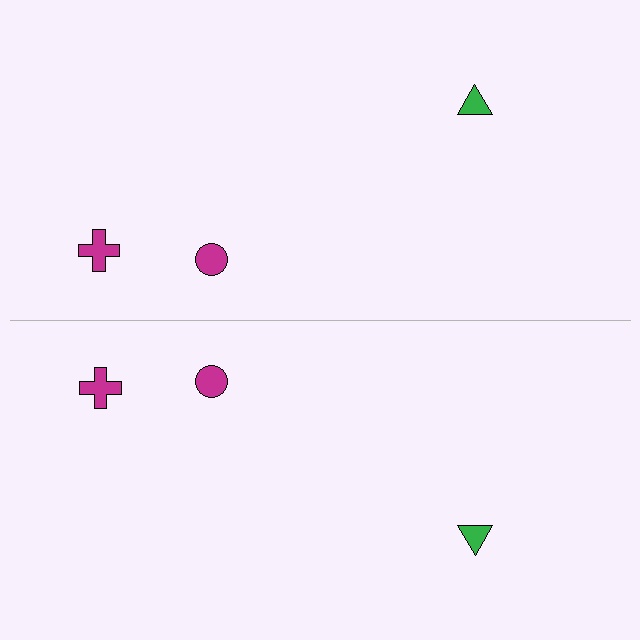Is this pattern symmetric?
Yes, this pattern has bilateral (reflection) symmetry.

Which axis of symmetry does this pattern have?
The pattern has a horizontal axis of symmetry running through the center of the image.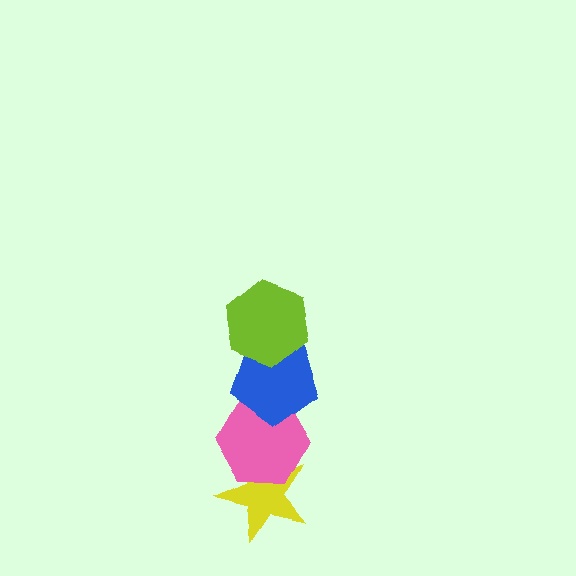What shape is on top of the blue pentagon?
The lime hexagon is on top of the blue pentagon.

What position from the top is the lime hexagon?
The lime hexagon is 1st from the top.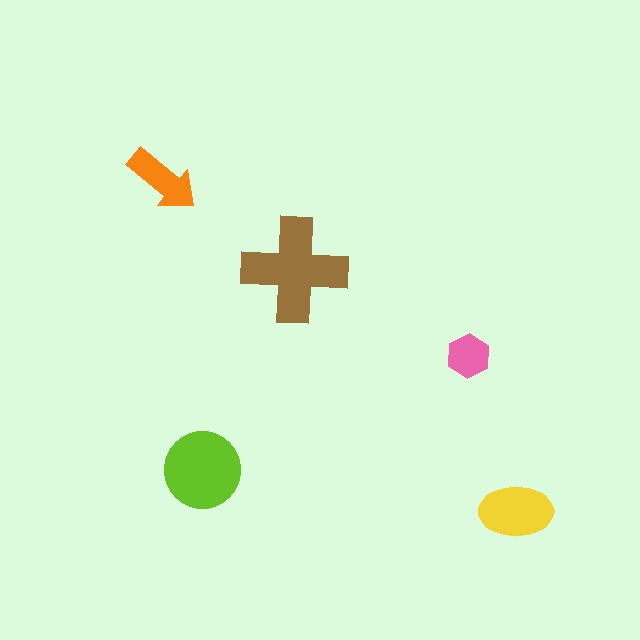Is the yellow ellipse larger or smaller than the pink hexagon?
Larger.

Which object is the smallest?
The pink hexagon.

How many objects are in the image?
There are 5 objects in the image.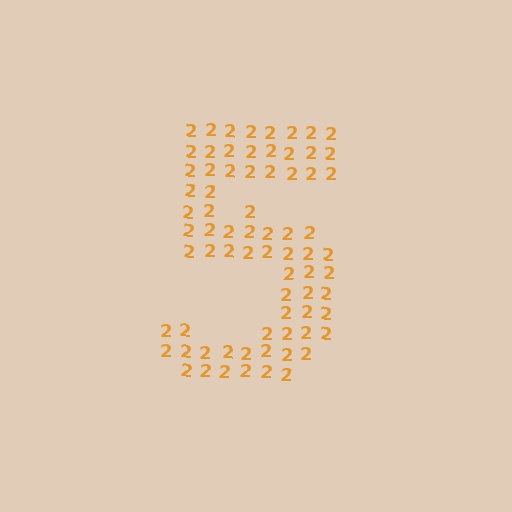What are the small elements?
The small elements are digit 2's.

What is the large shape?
The large shape is the digit 5.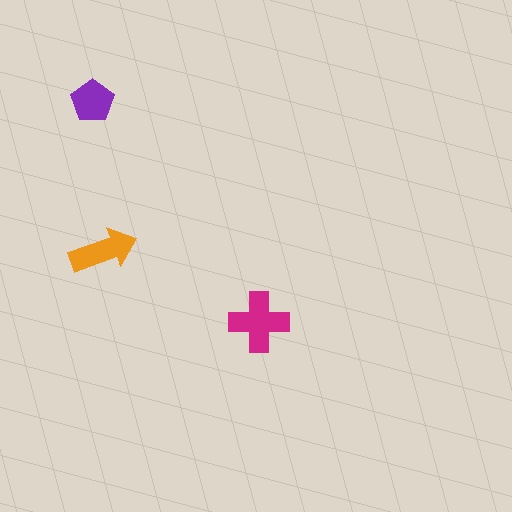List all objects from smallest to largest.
The purple pentagon, the orange arrow, the magenta cross.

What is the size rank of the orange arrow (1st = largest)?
2nd.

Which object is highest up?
The purple pentagon is topmost.